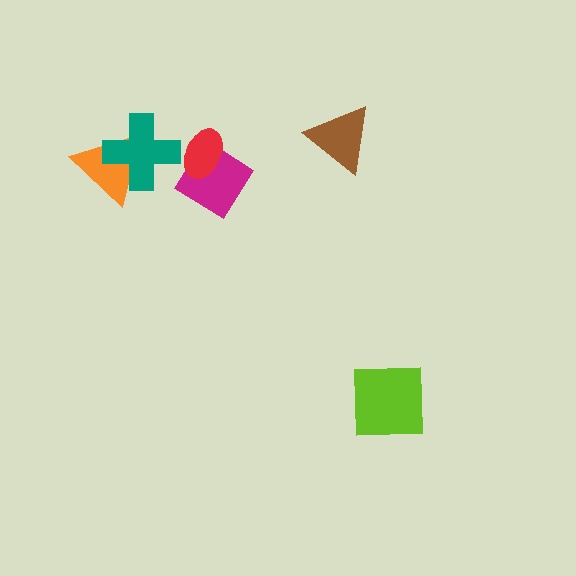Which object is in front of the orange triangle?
The teal cross is in front of the orange triangle.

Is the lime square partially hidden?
No, no other shape covers it.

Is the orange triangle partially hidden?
Yes, it is partially covered by another shape.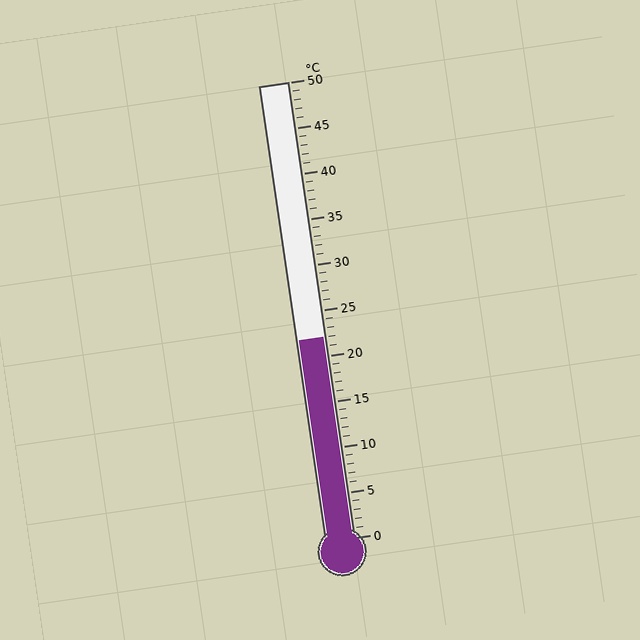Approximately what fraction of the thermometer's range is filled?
The thermometer is filled to approximately 45% of its range.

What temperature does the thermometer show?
The thermometer shows approximately 22°C.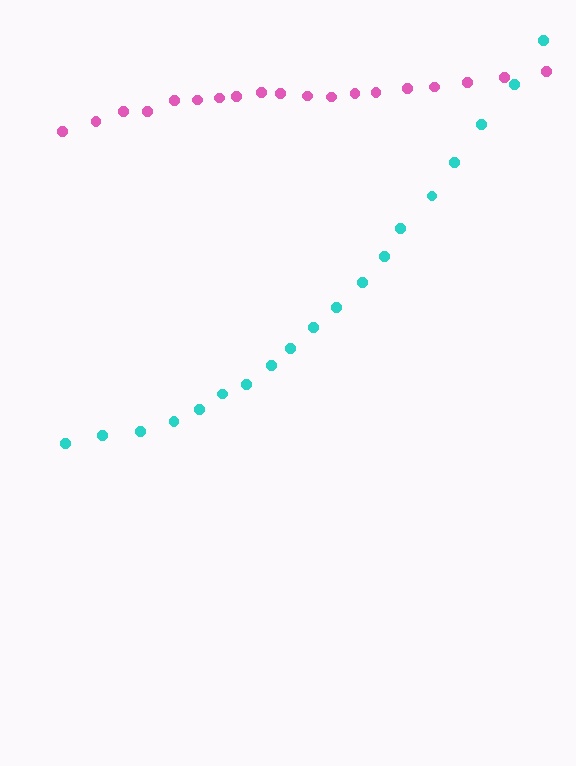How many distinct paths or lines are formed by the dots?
There are 2 distinct paths.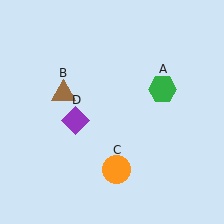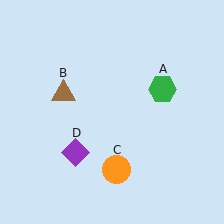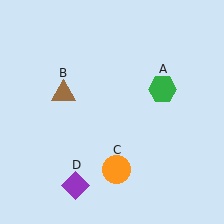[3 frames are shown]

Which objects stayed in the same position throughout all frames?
Green hexagon (object A) and brown triangle (object B) and orange circle (object C) remained stationary.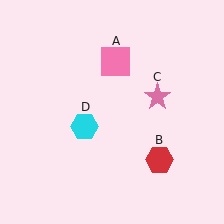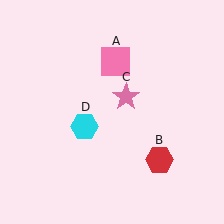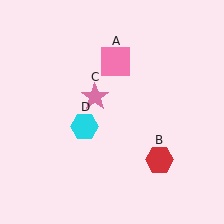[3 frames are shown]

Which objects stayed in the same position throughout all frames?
Pink square (object A) and red hexagon (object B) and cyan hexagon (object D) remained stationary.